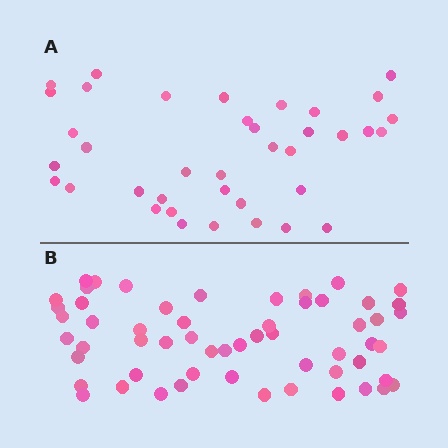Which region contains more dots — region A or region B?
Region B (the bottom region) has more dots.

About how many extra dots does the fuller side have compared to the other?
Region B has approximately 20 more dots than region A.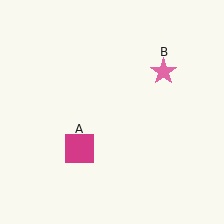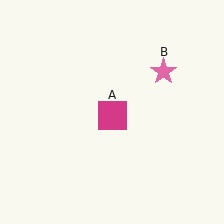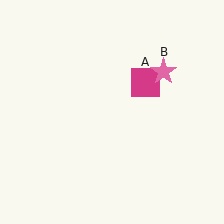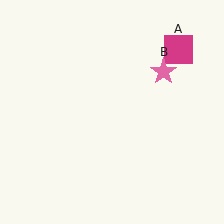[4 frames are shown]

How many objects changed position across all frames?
1 object changed position: magenta square (object A).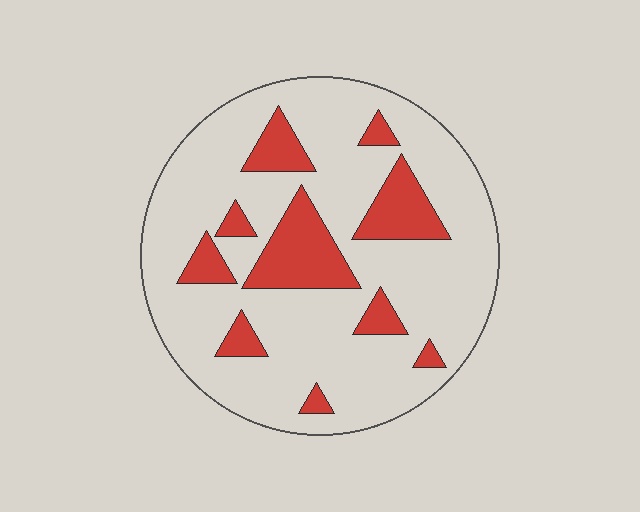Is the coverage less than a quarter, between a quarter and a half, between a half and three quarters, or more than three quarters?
Less than a quarter.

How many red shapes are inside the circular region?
10.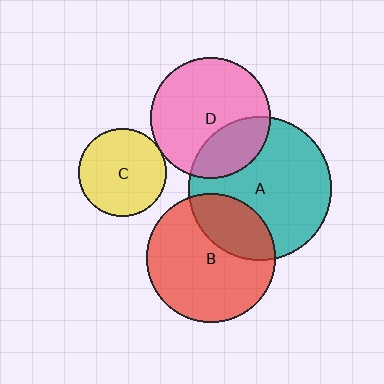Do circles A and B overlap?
Yes.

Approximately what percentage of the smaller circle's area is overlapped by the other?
Approximately 30%.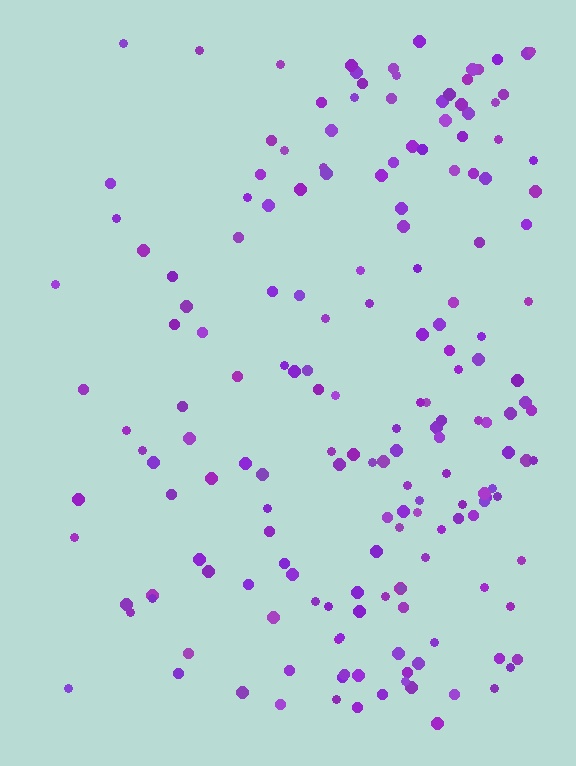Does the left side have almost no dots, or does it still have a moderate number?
Still a moderate number, just noticeably fewer than the right.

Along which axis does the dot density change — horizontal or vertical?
Horizontal.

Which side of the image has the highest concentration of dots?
The right.